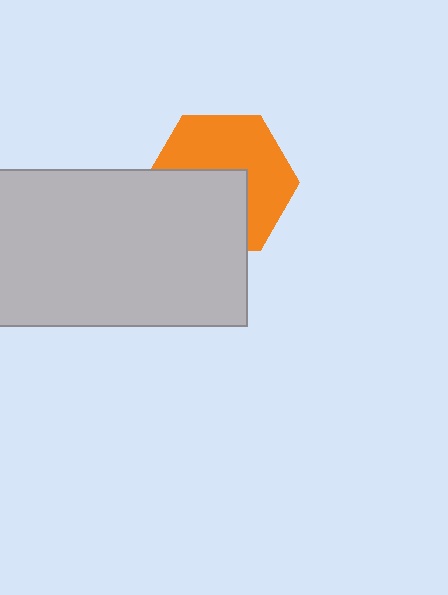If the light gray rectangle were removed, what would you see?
You would see the complete orange hexagon.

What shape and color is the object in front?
The object in front is a light gray rectangle.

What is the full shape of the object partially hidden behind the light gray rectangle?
The partially hidden object is an orange hexagon.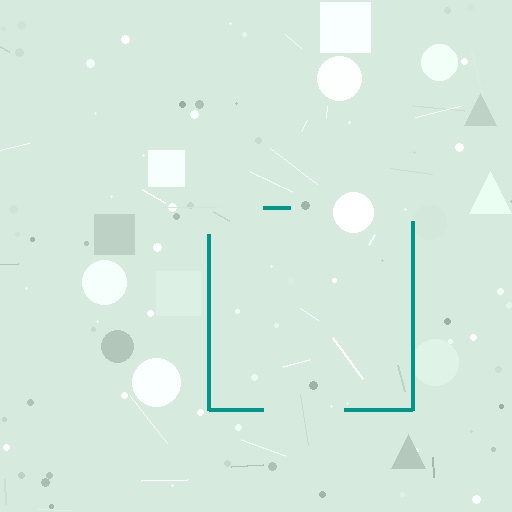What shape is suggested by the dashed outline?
The dashed outline suggests a square.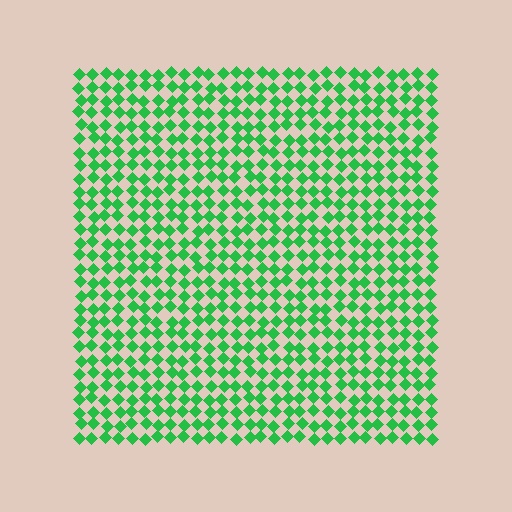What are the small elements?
The small elements are diamonds.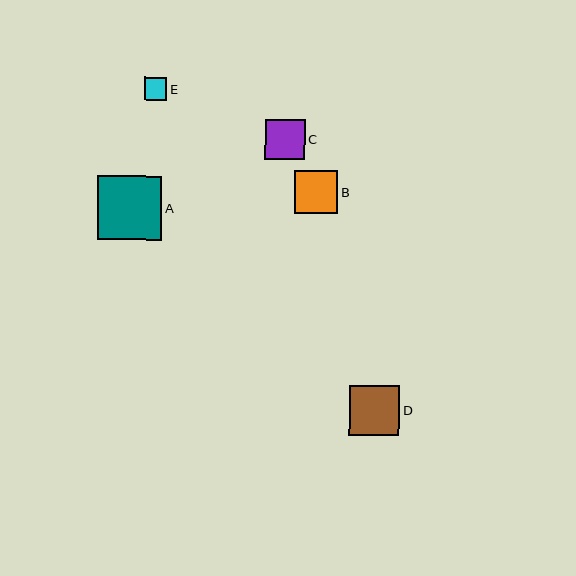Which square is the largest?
Square A is the largest with a size of approximately 64 pixels.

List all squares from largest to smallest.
From largest to smallest: A, D, B, C, E.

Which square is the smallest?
Square E is the smallest with a size of approximately 22 pixels.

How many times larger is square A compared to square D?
Square A is approximately 1.3 times the size of square D.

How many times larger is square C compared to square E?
Square C is approximately 1.8 times the size of square E.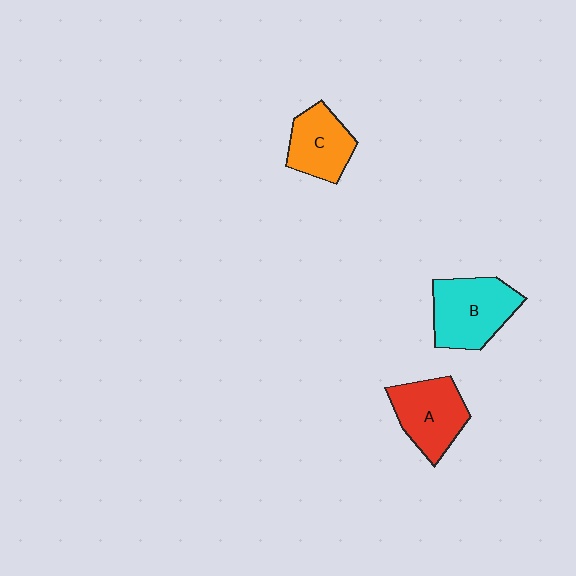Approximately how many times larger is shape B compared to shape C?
Approximately 1.3 times.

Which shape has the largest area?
Shape B (cyan).